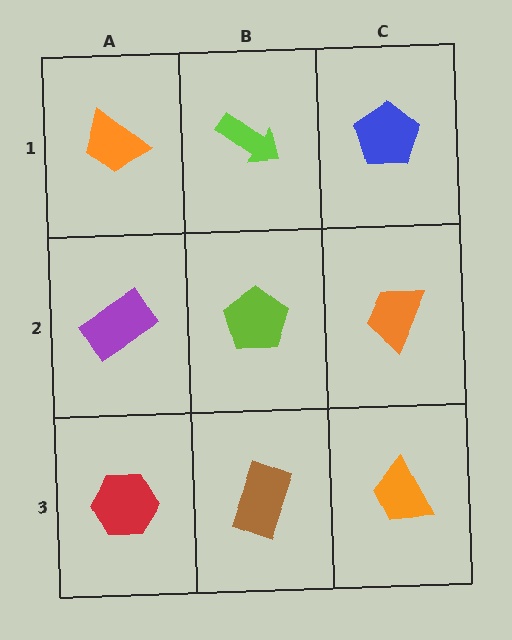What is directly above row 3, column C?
An orange trapezoid.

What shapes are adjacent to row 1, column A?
A purple rectangle (row 2, column A), a lime arrow (row 1, column B).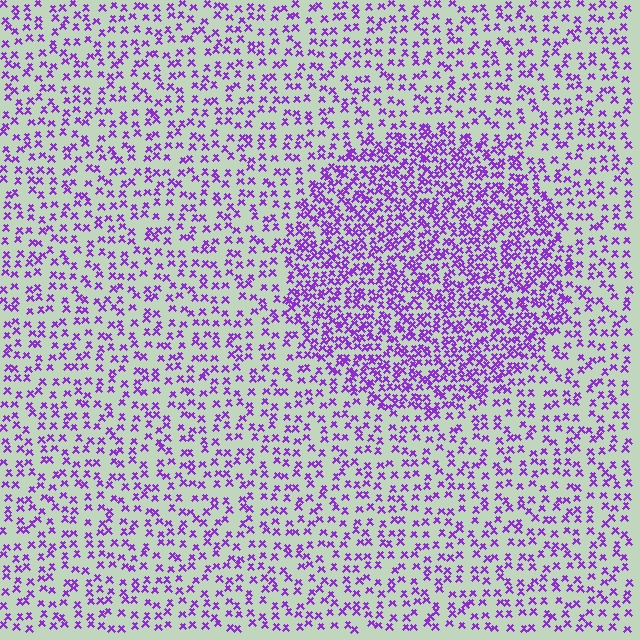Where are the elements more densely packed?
The elements are more densely packed inside the circle boundary.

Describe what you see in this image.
The image contains small purple elements arranged at two different densities. A circle-shaped region is visible where the elements are more densely packed than the surrounding area.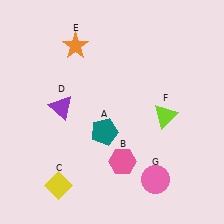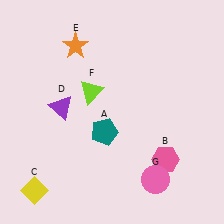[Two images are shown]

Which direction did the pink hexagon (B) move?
The pink hexagon (B) moved right.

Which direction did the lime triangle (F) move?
The lime triangle (F) moved left.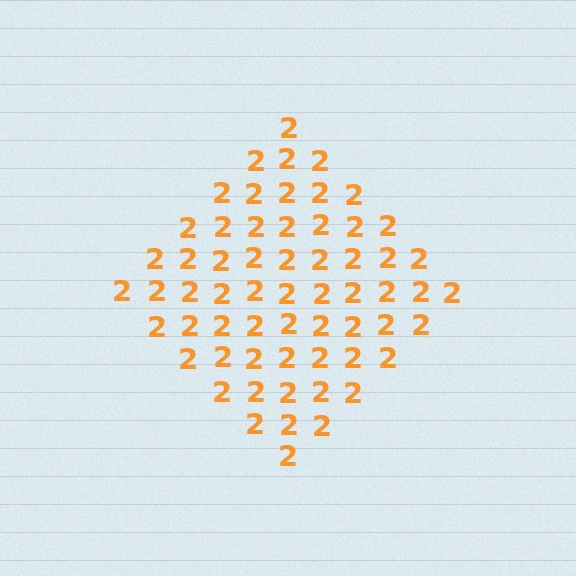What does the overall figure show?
The overall figure shows a diamond.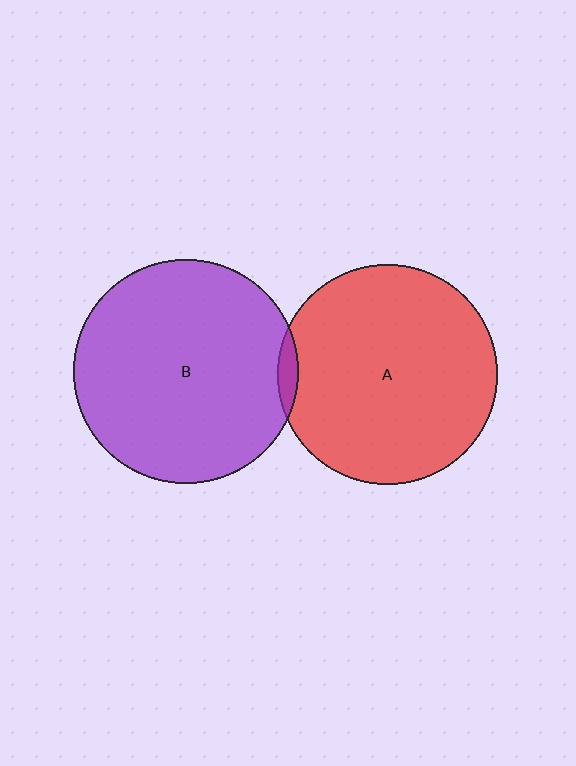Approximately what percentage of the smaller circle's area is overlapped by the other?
Approximately 5%.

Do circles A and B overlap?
Yes.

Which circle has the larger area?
Circle B (purple).